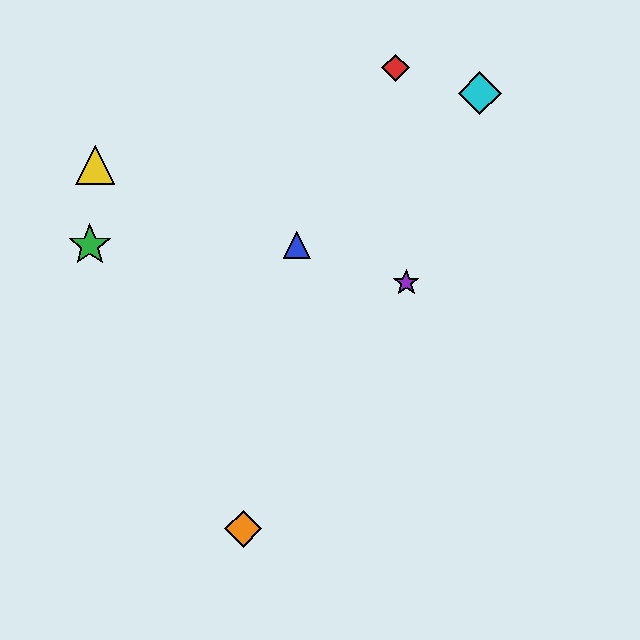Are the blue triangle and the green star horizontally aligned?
Yes, both are at y≈245.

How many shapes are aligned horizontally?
2 shapes (the blue triangle, the green star) are aligned horizontally.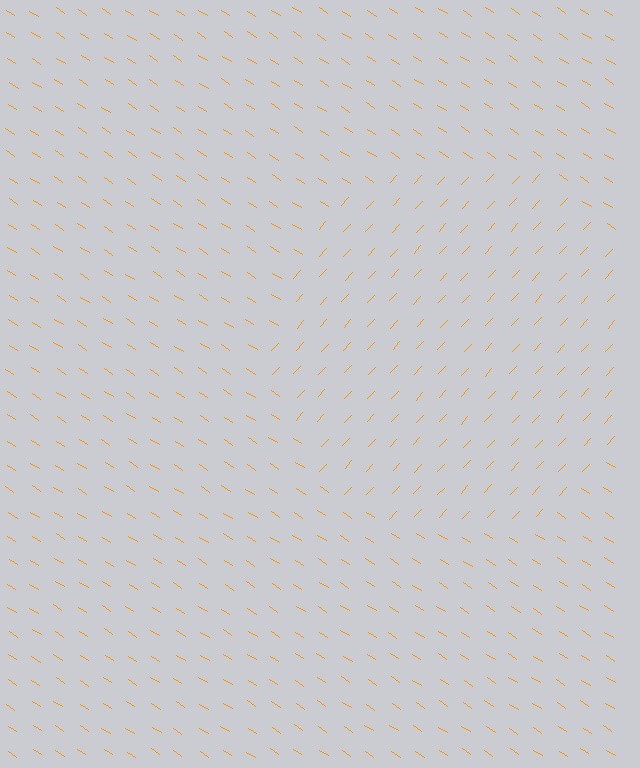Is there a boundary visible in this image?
Yes, there is a texture boundary formed by a change in line orientation.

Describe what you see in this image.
The image is filled with small orange line segments. A circle region in the image has lines oriented differently from the surrounding lines, creating a visible texture boundary.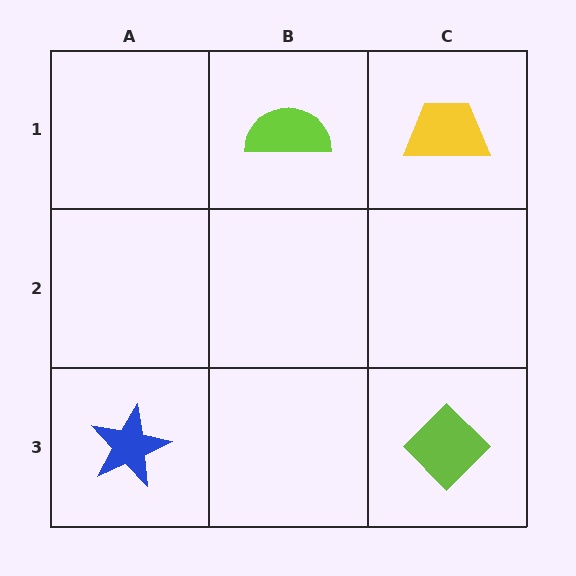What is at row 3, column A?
A blue star.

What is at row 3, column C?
A lime diamond.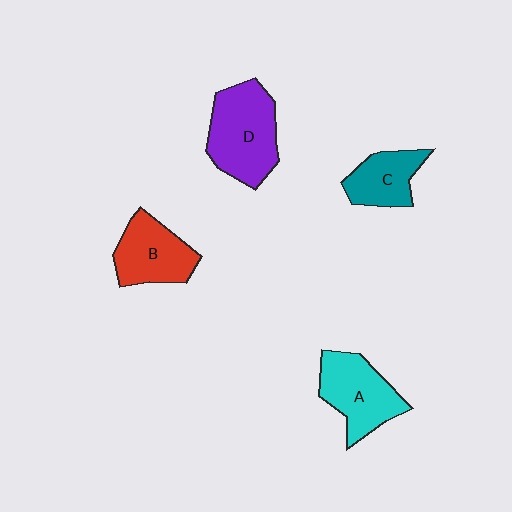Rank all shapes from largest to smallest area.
From largest to smallest: D (purple), A (cyan), B (red), C (teal).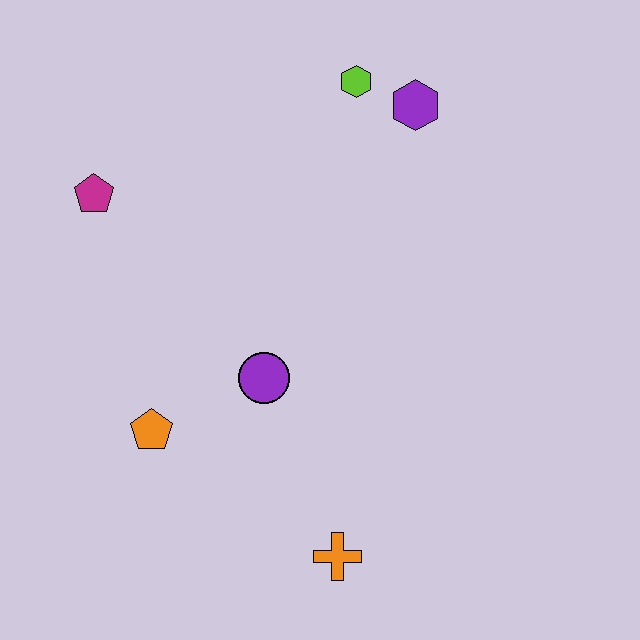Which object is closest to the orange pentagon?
The purple circle is closest to the orange pentagon.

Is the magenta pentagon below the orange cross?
No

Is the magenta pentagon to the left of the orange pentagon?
Yes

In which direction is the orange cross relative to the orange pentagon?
The orange cross is to the right of the orange pentagon.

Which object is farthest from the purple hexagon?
The orange cross is farthest from the purple hexagon.